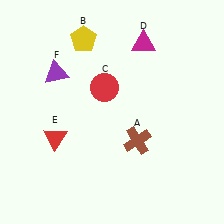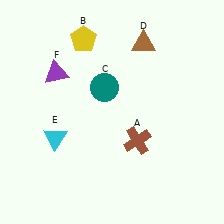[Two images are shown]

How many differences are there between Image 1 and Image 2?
There are 3 differences between the two images.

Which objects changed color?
C changed from red to teal. D changed from magenta to brown. E changed from red to cyan.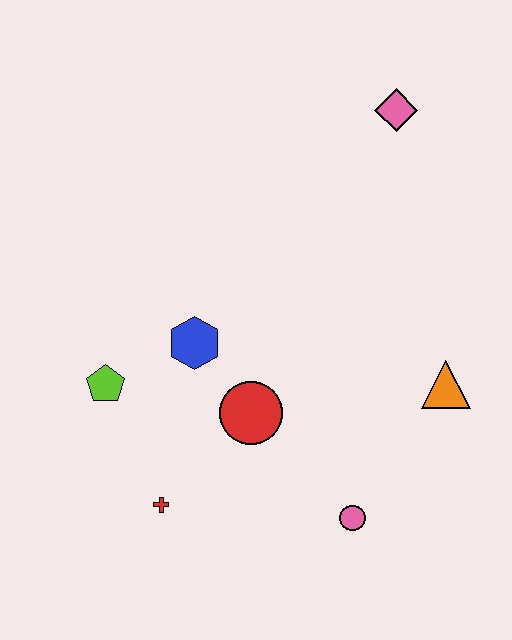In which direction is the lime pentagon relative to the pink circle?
The lime pentagon is to the left of the pink circle.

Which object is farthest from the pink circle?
The pink diamond is farthest from the pink circle.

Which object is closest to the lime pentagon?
The blue hexagon is closest to the lime pentagon.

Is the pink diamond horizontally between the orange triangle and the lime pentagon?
Yes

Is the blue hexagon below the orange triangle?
No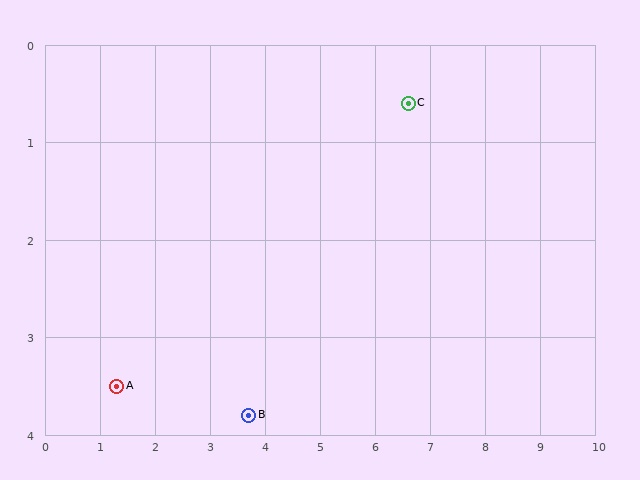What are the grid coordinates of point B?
Point B is at approximately (3.7, 3.8).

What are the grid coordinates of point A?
Point A is at approximately (1.3, 3.5).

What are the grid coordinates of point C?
Point C is at approximately (6.6, 0.6).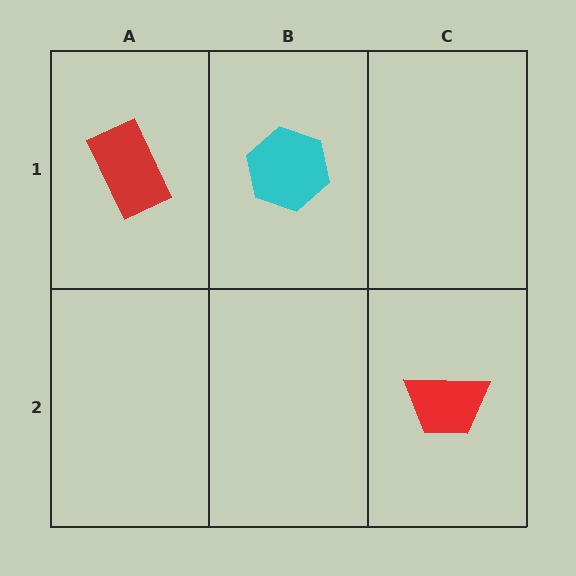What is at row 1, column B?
A cyan hexagon.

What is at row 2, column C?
A red trapezoid.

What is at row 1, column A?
A red rectangle.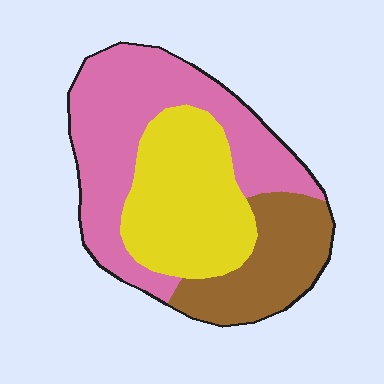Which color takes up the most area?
Pink, at roughly 45%.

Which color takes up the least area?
Brown, at roughly 20%.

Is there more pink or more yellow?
Pink.